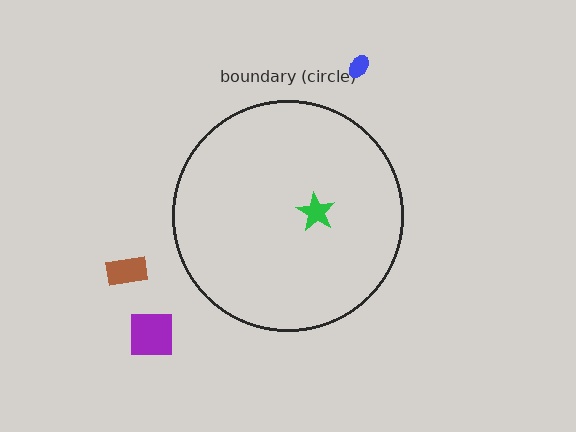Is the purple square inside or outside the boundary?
Outside.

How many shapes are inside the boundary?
1 inside, 3 outside.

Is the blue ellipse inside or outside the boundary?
Outside.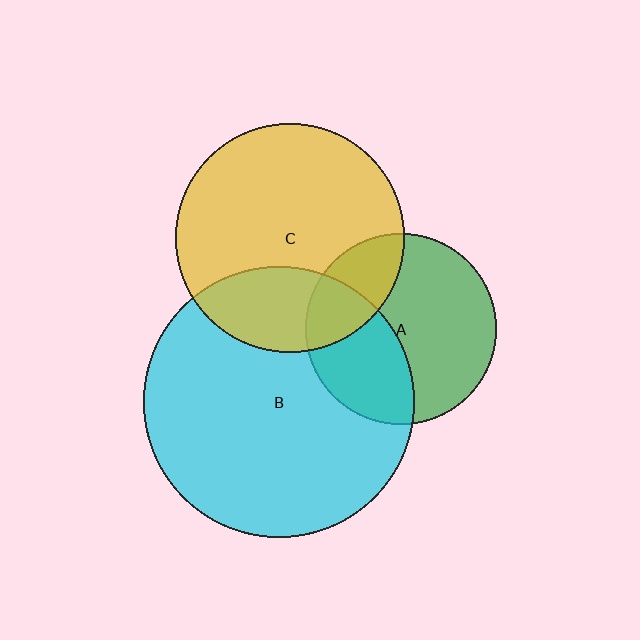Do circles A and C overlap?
Yes.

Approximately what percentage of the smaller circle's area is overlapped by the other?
Approximately 25%.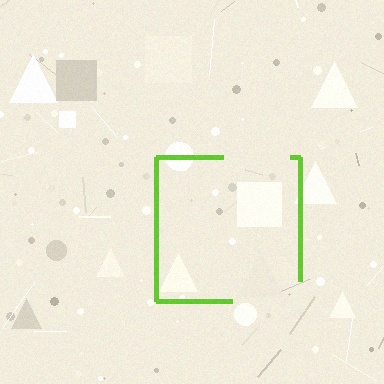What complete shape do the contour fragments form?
The contour fragments form a square.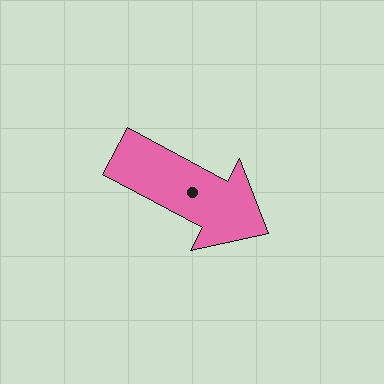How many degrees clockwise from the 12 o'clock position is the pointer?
Approximately 118 degrees.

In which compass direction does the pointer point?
Southeast.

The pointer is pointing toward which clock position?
Roughly 4 o'clock.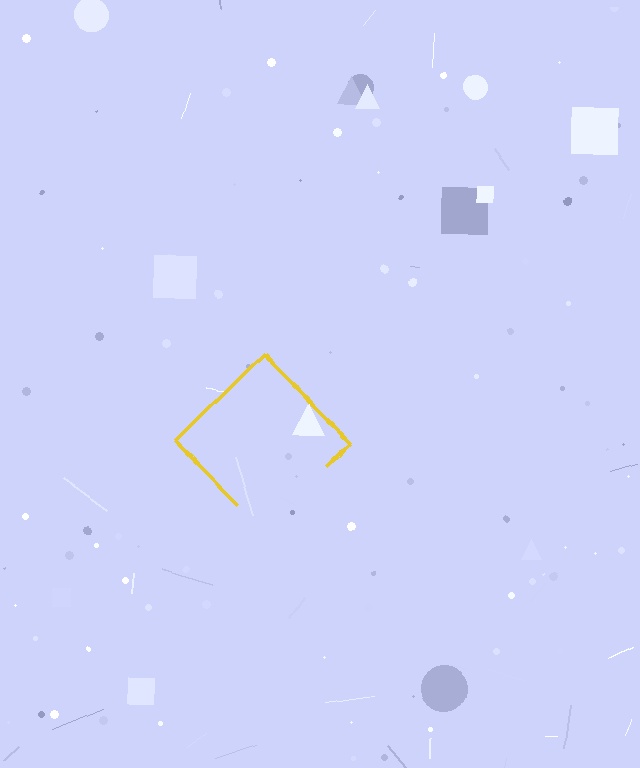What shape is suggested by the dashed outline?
The dashed outline suggests a diamond.